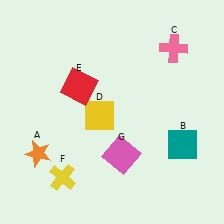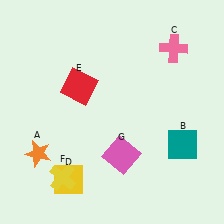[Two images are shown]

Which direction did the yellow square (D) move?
The yellow square (D) moved down.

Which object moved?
The yellow square (D) moved down.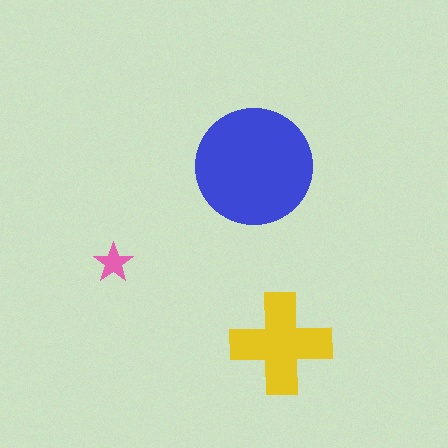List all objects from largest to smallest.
The blue circle, the yellow cross, the pink star.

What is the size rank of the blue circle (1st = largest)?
1st.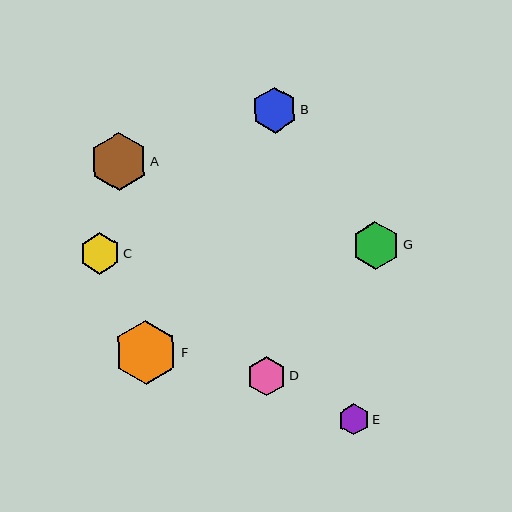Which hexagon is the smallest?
Hexagon E is the smallest with a size of approximately 31 pixels.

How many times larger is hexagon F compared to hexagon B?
Hexagon F is approximately 1.4 times the size of hexagon B.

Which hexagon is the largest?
Hexagon F is the largest with a size of approximately 64 pixels.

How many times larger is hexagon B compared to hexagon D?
Hexagon B is approximately 1.2 times the size of hexagon D.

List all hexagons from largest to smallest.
From largest to smallest: F, A, G, B, C, D, E.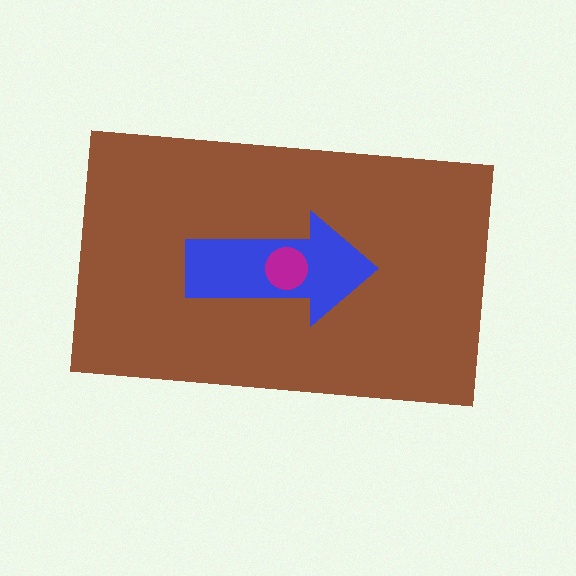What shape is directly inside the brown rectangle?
The blue arrow.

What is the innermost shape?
The magenta circle.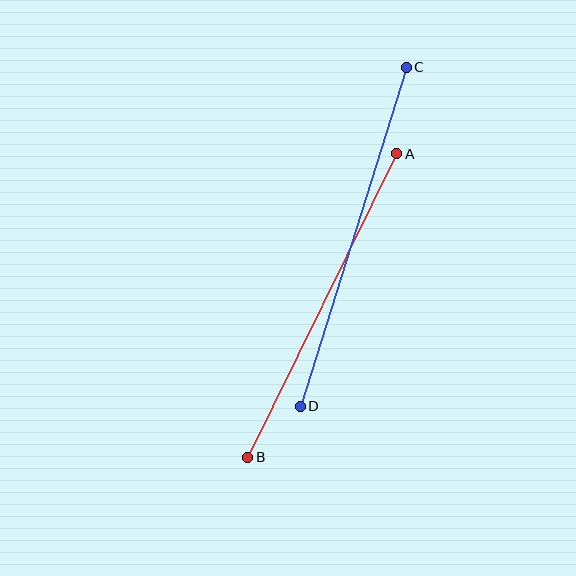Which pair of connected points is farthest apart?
Points C and D are farthest apart.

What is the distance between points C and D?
The distance is approximately 355 pixels.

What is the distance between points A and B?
The distance is approximately 338 pixels.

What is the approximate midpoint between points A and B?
The midpoint is at approximately (322, 305) pixels.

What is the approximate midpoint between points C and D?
The midpoint is at approximately (353, 237) pixels.